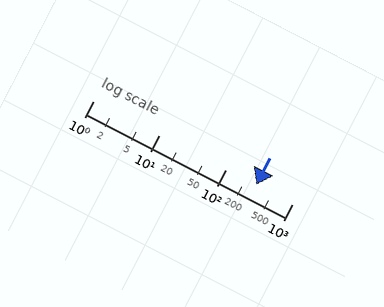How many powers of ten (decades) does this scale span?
The scale spans 3 decades, from 1 to 1000.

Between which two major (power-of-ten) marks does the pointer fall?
The pointer is between 100 and 1000.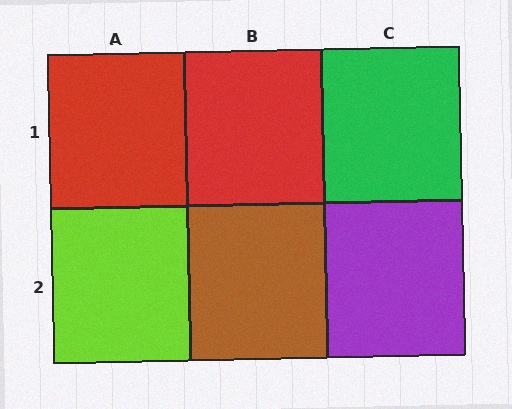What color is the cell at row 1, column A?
Red.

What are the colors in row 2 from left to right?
Lime, brown, purple.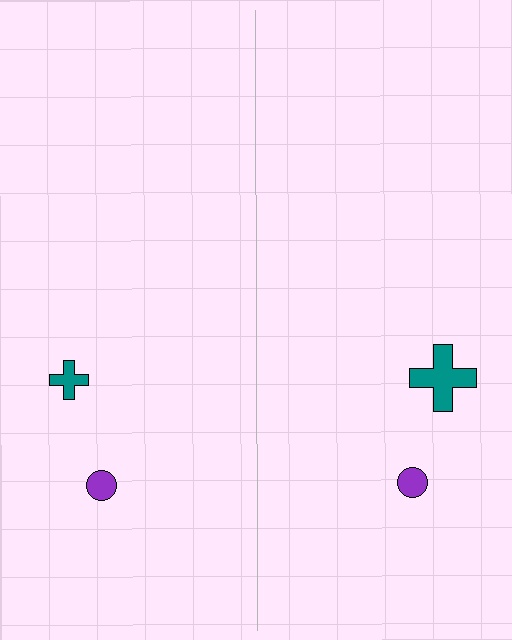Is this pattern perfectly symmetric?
No, the pattern is not perfectly symmetric. The teal cross on the right side has a different size than its mirror counterpart.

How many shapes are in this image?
There are 4 shapes in this image.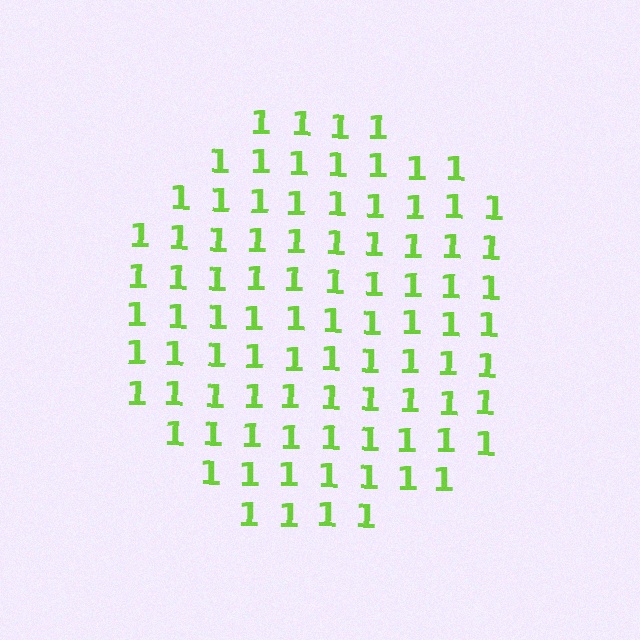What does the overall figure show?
The overall figure shows a circle.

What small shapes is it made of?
It is made of small digit 1's.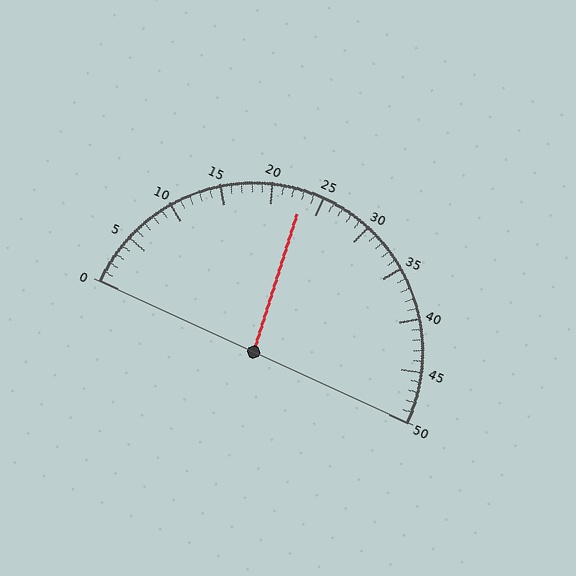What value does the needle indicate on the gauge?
The needle indicates approximately 23.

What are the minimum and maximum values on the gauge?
The gauge ranges from 0 to 50.